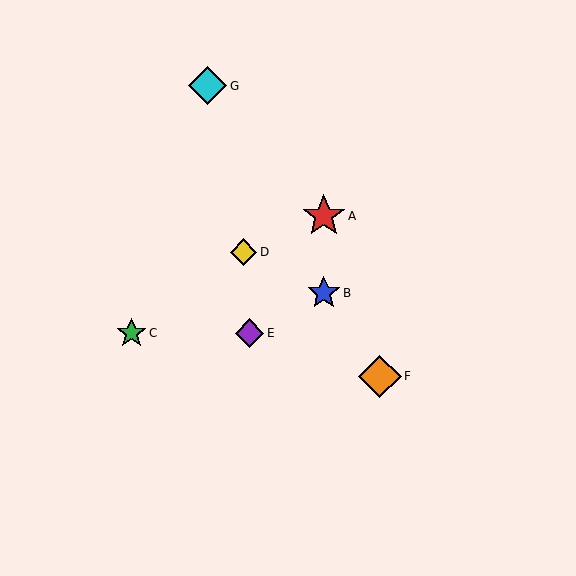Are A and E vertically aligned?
No, A is at x≈324 and E is at x≈250.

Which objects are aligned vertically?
Objects A, B are aligned vertically.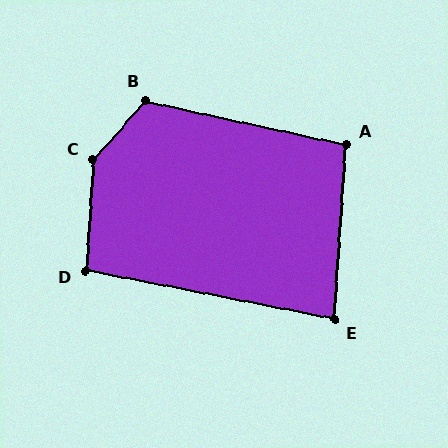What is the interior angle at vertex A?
Approximately 98 degrees (obtuse).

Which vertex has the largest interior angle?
C, at approximately 142 degrees.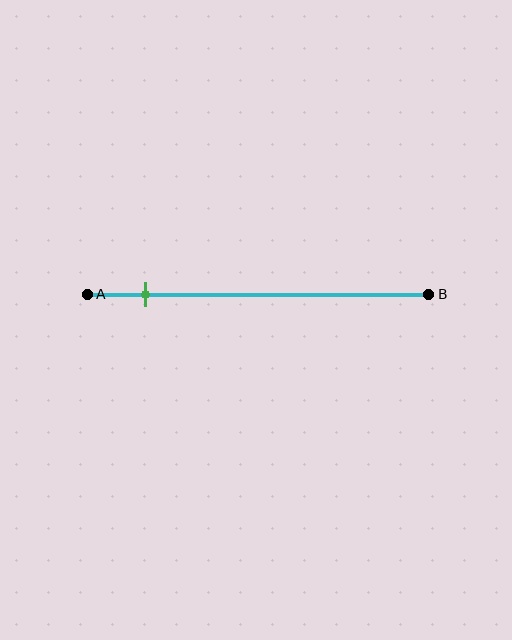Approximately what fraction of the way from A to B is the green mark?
The green mark is approximately 15% of the way from A to B.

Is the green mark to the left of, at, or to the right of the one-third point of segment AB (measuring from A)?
The green mark is to the left of the one-third point of segment AB.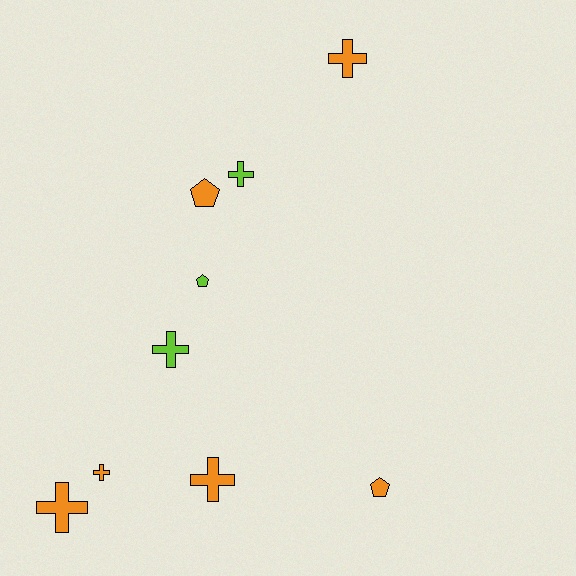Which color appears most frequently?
Orange, with 6 objects.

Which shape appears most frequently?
Cross, with 6 objects.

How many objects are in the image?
There are 9 objects.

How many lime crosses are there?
There are 2 lime crosses.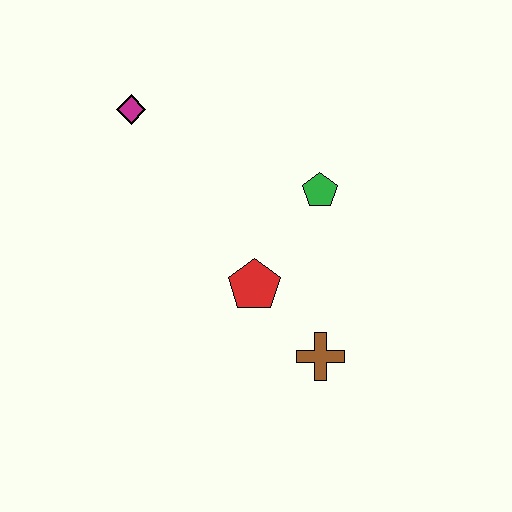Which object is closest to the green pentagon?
The red pentagon is closest to the green pentagon.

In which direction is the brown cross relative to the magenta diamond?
The brown cross is below the magenta diamond.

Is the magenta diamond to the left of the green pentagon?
Yes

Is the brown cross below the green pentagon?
Yes